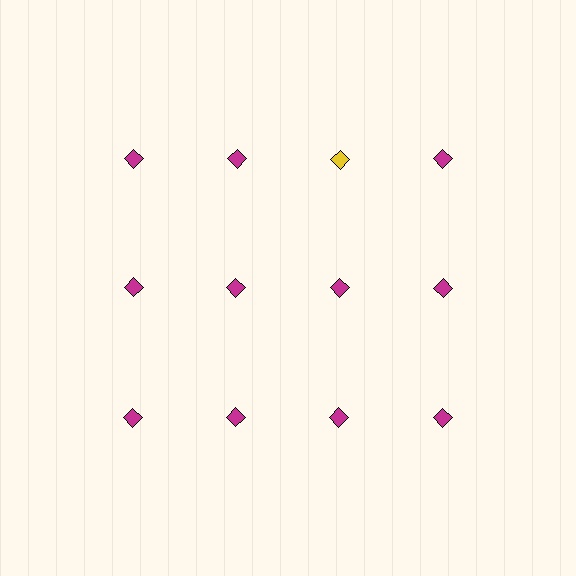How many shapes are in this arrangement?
There are 12 shapes arranged in a grid pattern.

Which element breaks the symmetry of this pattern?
The yellow diamond in the top row, center column breaks the symmetry. All other shapes are magenta diamonds.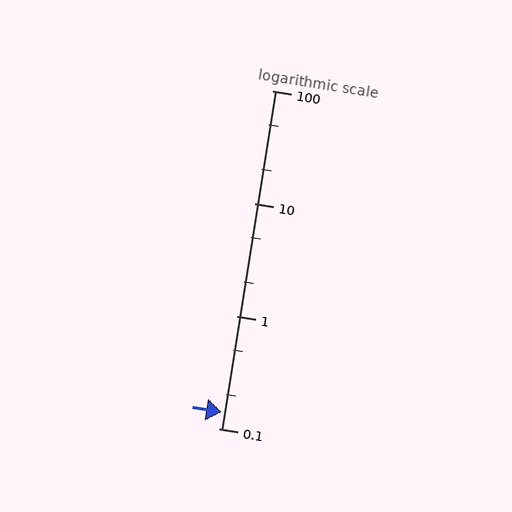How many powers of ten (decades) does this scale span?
The scale spans 3 decades, from 0.1 to 100.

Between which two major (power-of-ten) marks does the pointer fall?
The pointer is between 0.1 and 1.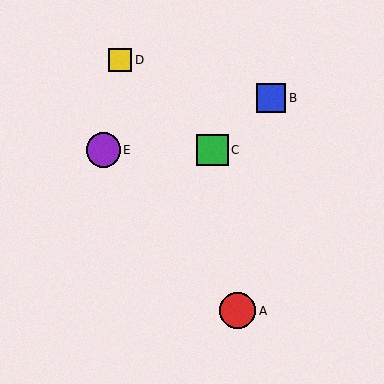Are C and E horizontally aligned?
Yes, both are at y≈150.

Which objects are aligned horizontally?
Objects C, E are aligned horizontally.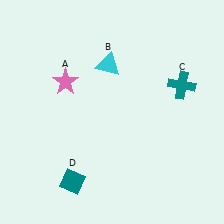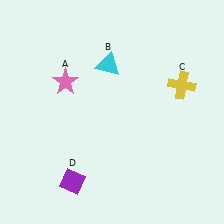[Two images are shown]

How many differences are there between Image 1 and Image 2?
There are 2 differences between the two images.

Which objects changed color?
C changed from teal to yellow. D changed from teal to purple.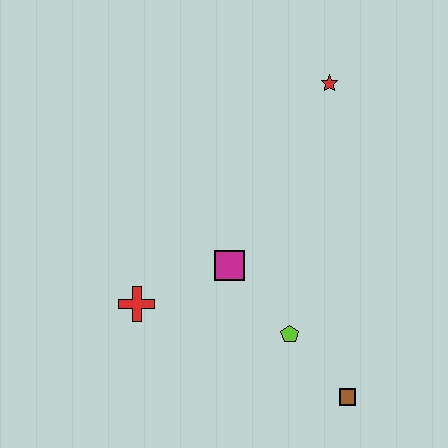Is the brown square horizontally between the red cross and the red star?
No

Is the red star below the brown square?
No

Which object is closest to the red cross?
The magenta square is closest to the red cross.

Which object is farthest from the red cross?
The red star is farthest from the red cross.